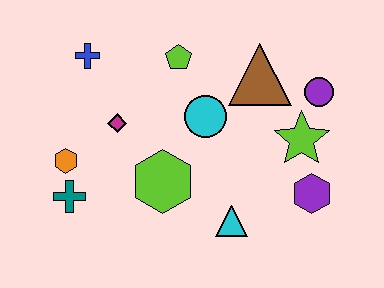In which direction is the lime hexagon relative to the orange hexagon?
The lime hexagon is to the right of the orange hexagon.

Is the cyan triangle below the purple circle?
Yes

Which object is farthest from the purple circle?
The teal cross is farthest from the purple circle.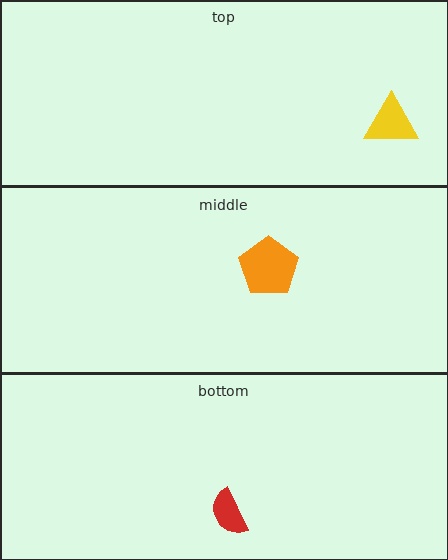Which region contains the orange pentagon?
The middle region.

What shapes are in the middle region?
The orange pentagon.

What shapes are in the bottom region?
The red semicircle.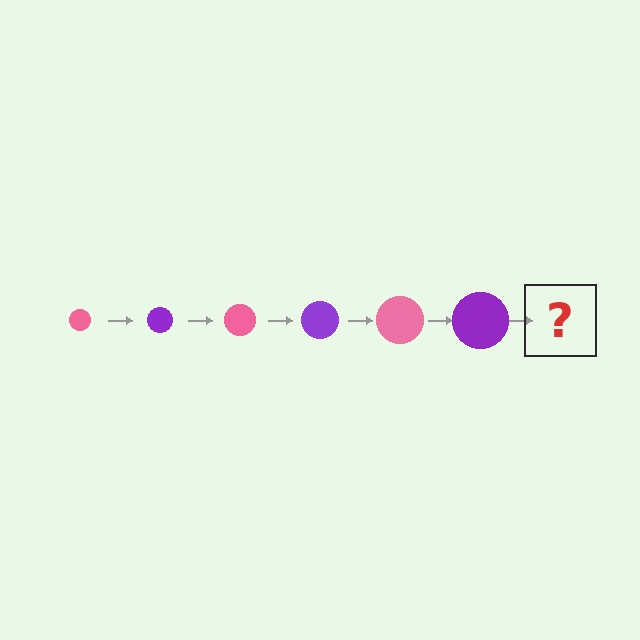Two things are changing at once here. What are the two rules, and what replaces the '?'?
The two rules are that the circle grows larger each step and the color cycles through pink and purple. The '?' should be a pink circle, larger than the previous one.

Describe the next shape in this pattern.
It should be a pink circle, larger than the previous one.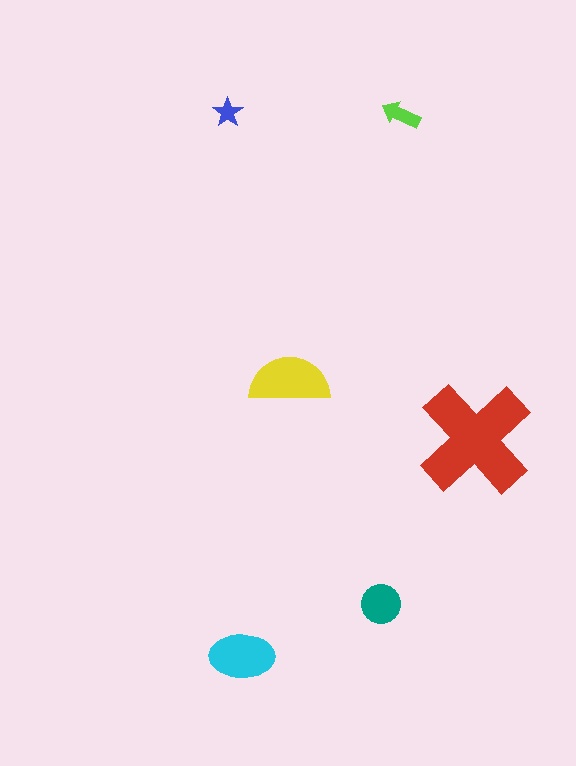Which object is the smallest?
The blue star.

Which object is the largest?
The red cross.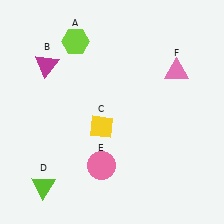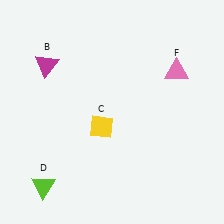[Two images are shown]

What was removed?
The pink circle (E), the lime hexagon (A) were removed in Image 2.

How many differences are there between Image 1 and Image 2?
There are 2 differences between the two images.